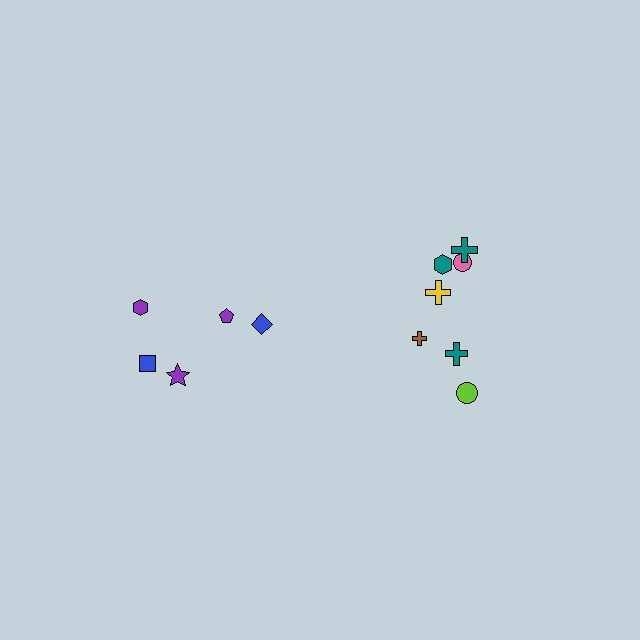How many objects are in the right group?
There are 7 objects.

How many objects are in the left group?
There are 5 objects.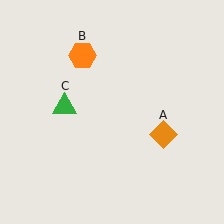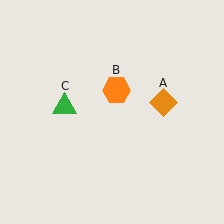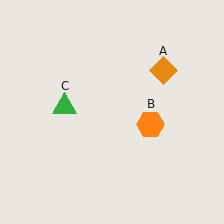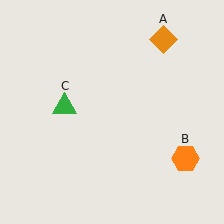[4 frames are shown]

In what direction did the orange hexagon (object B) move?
The orange hexagon (object B) moved down and to the right.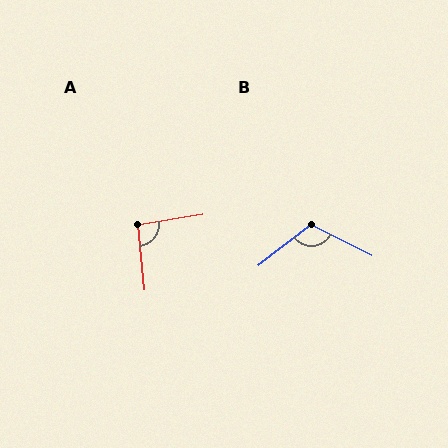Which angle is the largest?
B, at approximately 116 degrees.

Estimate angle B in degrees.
Approximately 116 degrees.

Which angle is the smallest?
A, at approximately 94 degrees.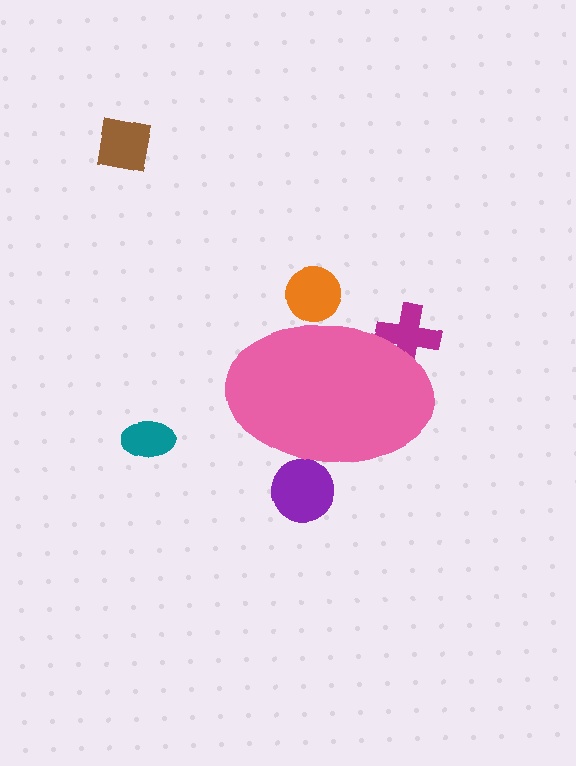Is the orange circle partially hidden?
Yes, the orange circle is partially hidden behind the pink ellipse.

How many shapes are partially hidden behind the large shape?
3 shapes are partially hidden.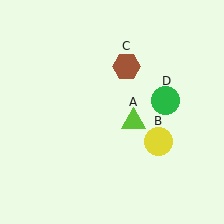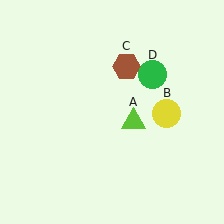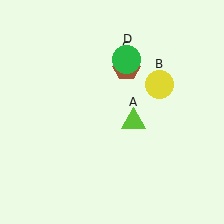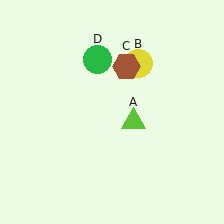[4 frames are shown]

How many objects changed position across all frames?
2 objects changed position: yellow circle (object B), green circle (object D).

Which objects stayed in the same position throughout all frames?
Lime triangle (object A) and brown hexagon (object C) remained stationary.